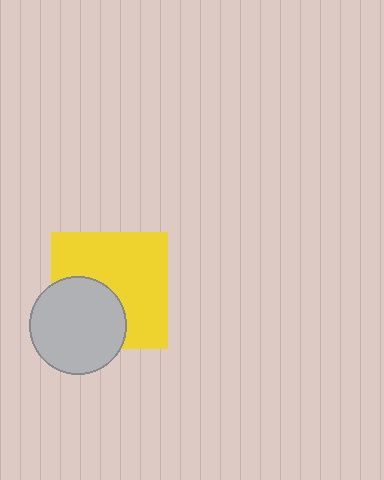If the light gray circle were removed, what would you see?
You would see the complete yellow square.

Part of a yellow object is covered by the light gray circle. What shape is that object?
It is a square.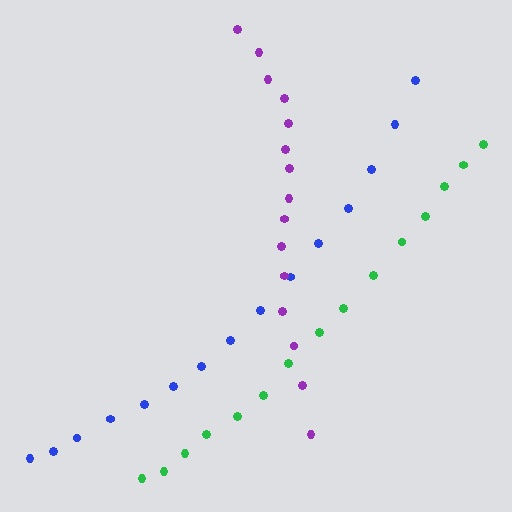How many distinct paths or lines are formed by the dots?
There are 3 distinct paths.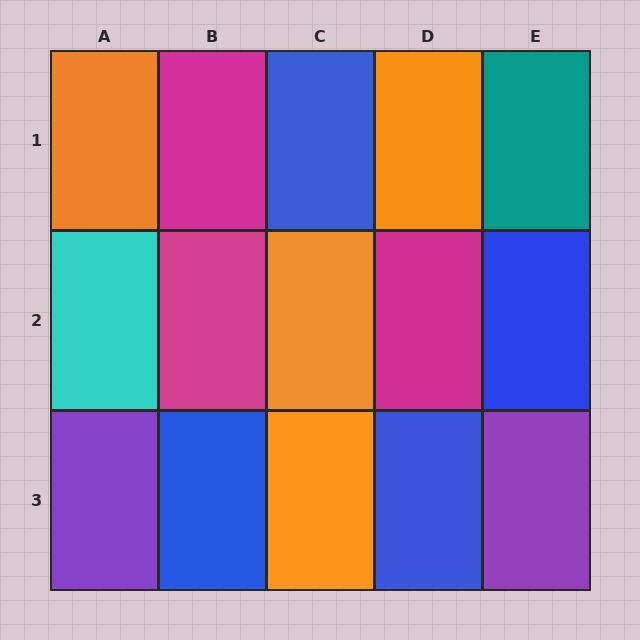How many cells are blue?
4 cells are blue.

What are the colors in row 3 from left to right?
Purple, blue, orange, blue, purple.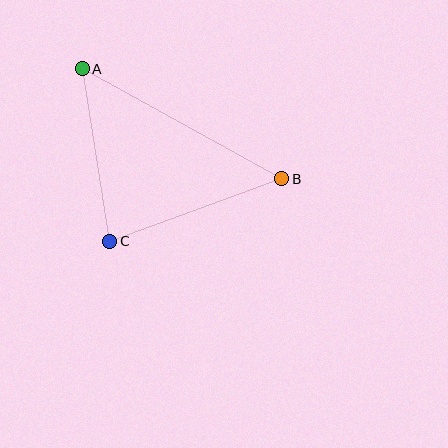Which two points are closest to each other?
Points A and C are closest to each other.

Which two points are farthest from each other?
Points A and B are farthest from each other.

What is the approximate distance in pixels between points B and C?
The distance between B and C is approximately 183 pixels.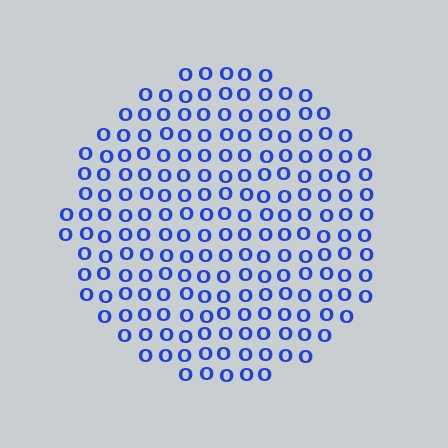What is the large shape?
The large shape is a circle.